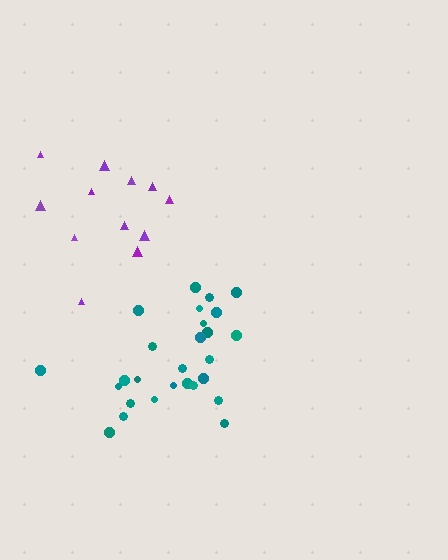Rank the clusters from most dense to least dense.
teal, purple.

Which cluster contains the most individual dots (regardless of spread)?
Teal (27).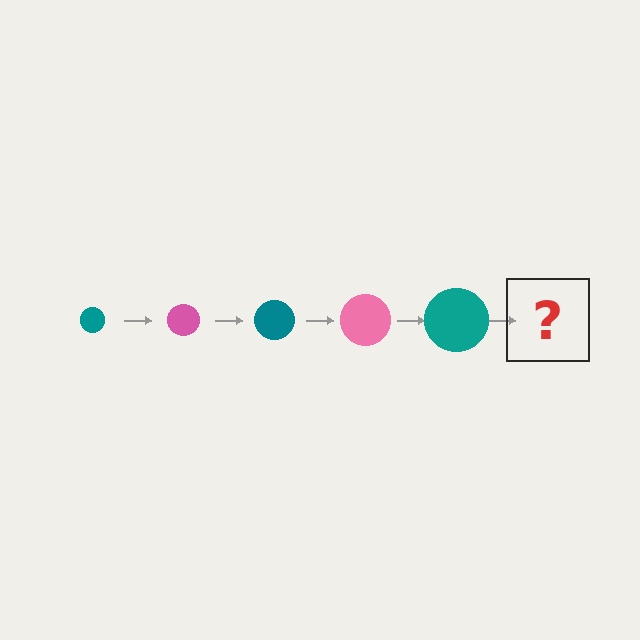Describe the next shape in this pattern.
It should be a pink circle, larger than the previous one.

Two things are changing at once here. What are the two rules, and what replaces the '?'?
The two rules are that the circle grows larger each step and the color cycles through teal and pink. The '?' should be a pink circle, larger than the previous one.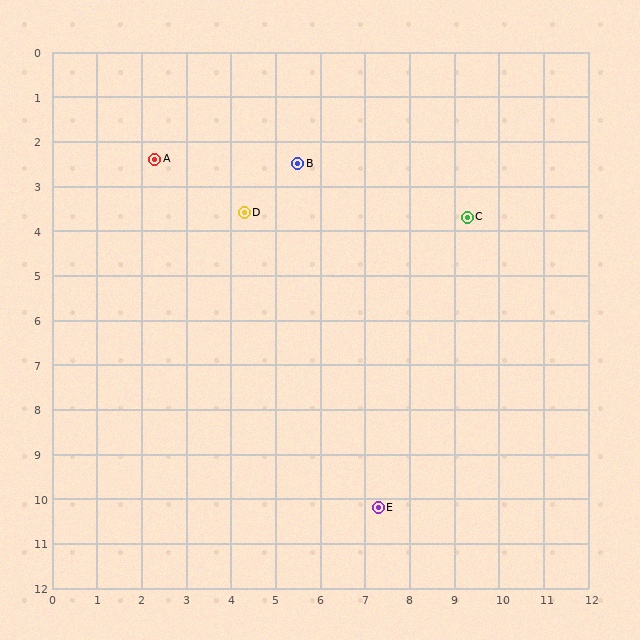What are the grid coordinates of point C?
Point C is at approximately (9.3, 3.7).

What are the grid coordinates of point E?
Point E is at approximately (7.3, 10.2).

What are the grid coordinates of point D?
Point D is at approximately (4.3, 3.6).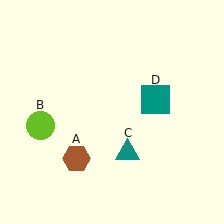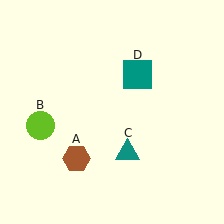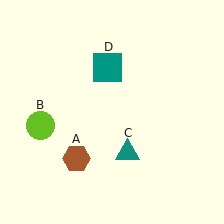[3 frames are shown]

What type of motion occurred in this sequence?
The teal square (object D) rotated counterclockwise around the center of the scene.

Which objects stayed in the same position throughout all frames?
Brown hexagon (object A) and lime circle (object B) and teal triangle (object C) remained stationary.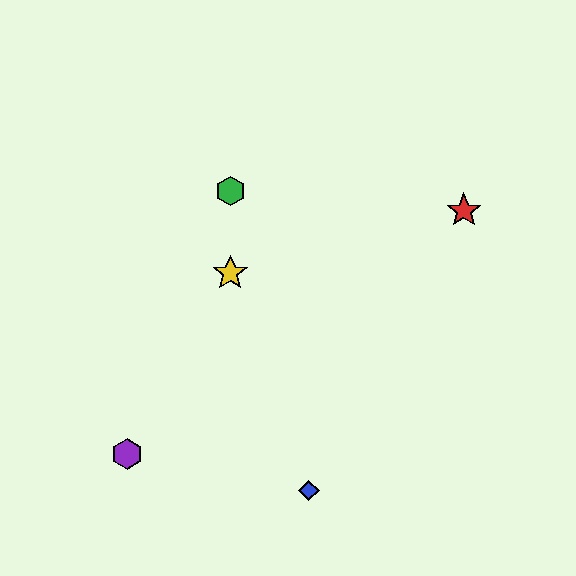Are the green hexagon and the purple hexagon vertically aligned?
No, the green hexagon is at x≈230 and the purple hexagon is at x≈127.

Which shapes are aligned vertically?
The green hexagon, the yellow star are aligned vertically.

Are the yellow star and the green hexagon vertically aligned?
Yes, both are at x≈230.